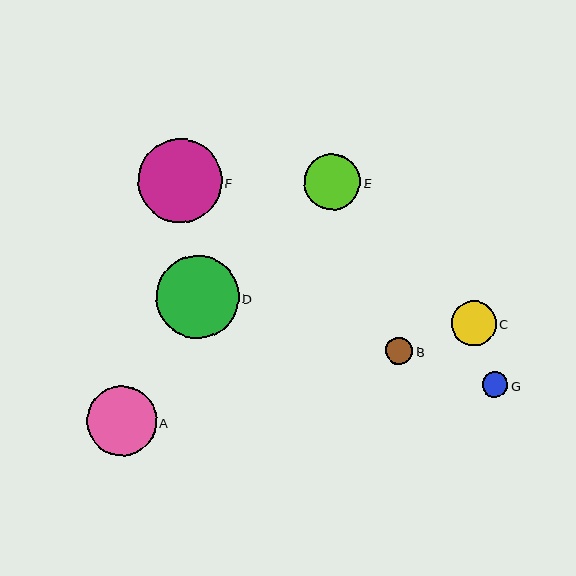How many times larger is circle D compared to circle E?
Circle D is approximately 1.5 times the size of circle E.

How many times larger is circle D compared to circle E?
Circle D is approximately 1.5 times the size of circle E.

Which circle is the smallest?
Circle G is the smallest with a size of approximately 26 pixels.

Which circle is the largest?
Circle F is the largest with a size of approximately 84 pixels.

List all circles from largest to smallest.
From largest to smallest: F, D, A, E, C, B, G.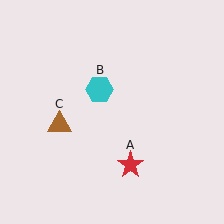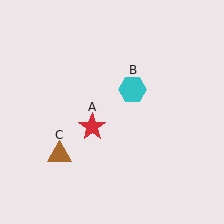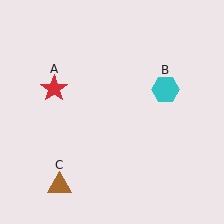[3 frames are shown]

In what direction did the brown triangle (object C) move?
The brown triangle (object C) moved down.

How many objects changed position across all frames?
3 objects changed position: red star (object A), cyan hexagon (object B), brown triangle (object C).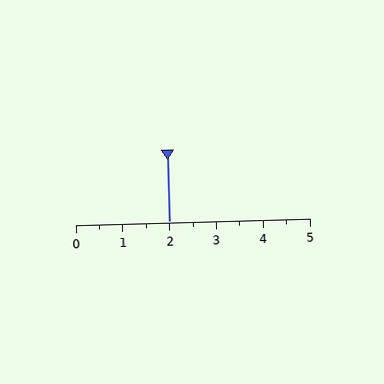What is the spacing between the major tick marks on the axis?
The major ticks are spaced 1 apart.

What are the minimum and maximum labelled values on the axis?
The axis runs from 0 to 5.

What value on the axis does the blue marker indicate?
The marker indicates approximately 2.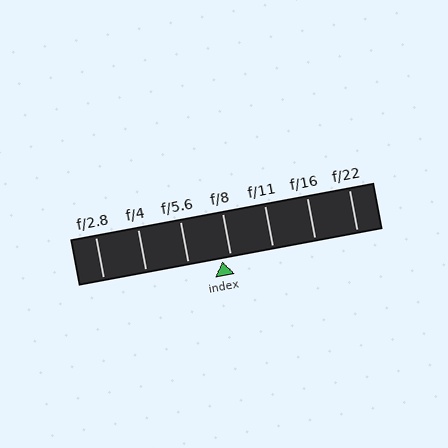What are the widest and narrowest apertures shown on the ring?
The widest aperture shown is f/2.8 and the narrowest is f/22.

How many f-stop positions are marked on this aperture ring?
There are 7 f-stop positions marked.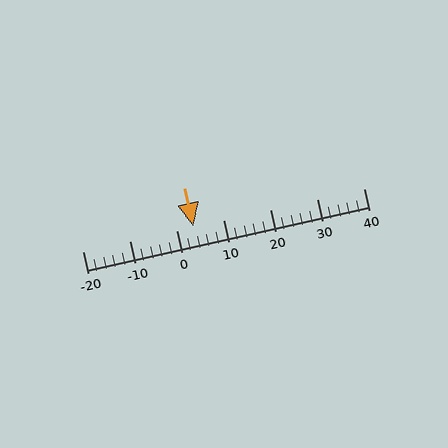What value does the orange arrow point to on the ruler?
The orange arrow points to approximately 4.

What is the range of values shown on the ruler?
The ruler shows values from -20 to 40.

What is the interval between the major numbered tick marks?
The major tick marks are spaced 10 units apart.